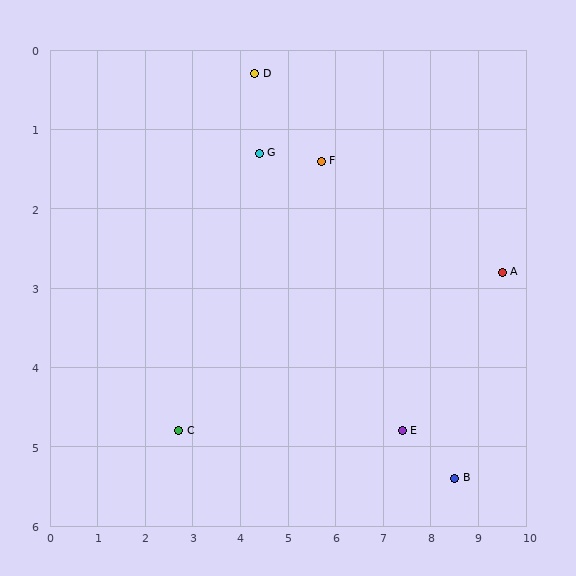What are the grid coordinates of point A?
Point A is at approximately (9.5, 2.8).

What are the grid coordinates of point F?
Point F is at approximately (5.7, 1.4).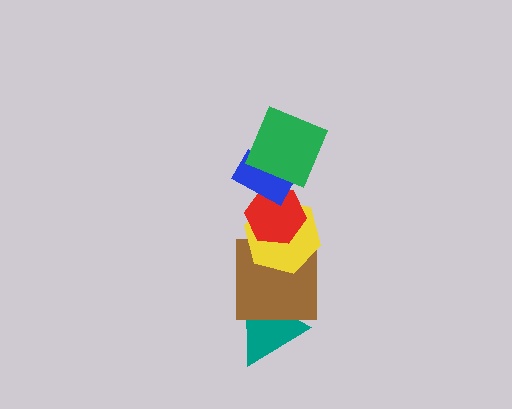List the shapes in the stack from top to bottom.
From top to bottom: the green square, the blue rectangle, the red hexagon, the yellow hexagon, the brown square, the teal triangle.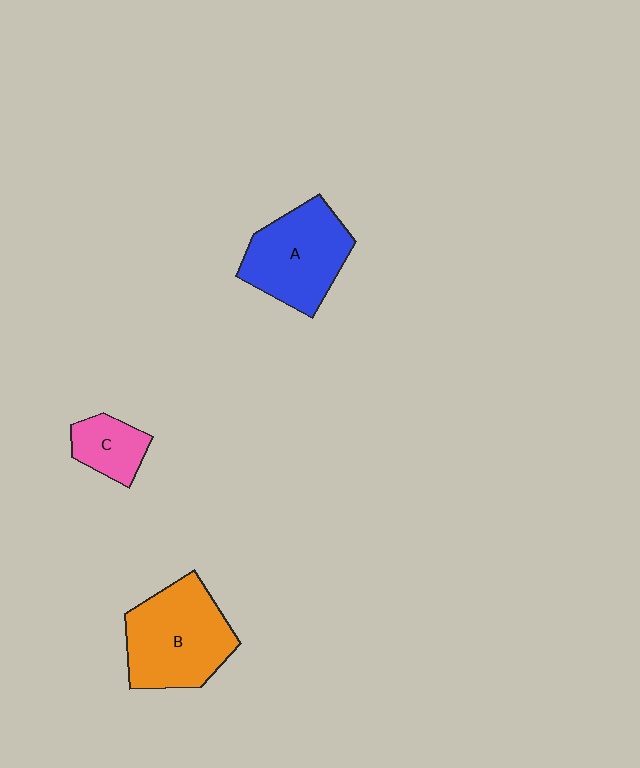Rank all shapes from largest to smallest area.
From largest to smallest: B (orange), A (blue), C (pink).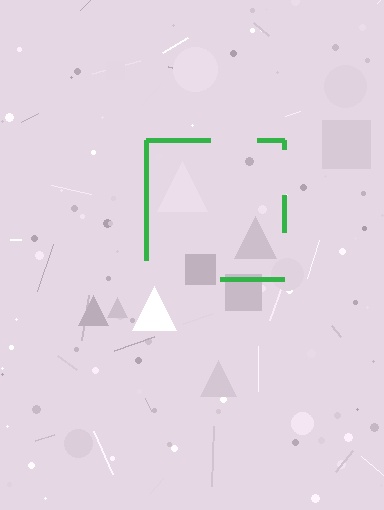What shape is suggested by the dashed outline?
The dashed outline suggests a square.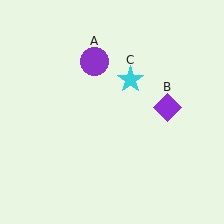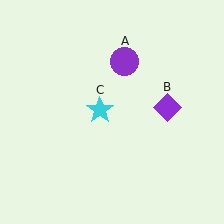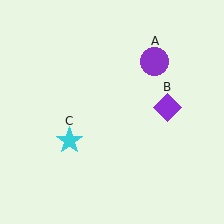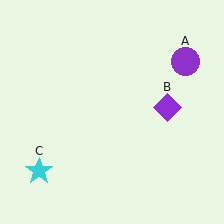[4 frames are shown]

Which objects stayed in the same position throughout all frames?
Purple diamond (object B) remained stationary.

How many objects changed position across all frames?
2 objects changed position: purple circle (object A), cyan star (object C).